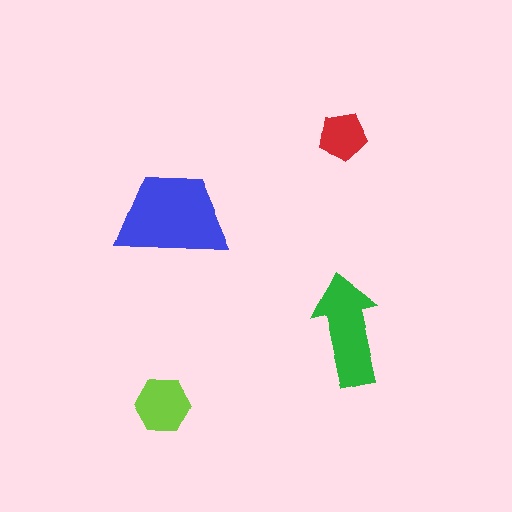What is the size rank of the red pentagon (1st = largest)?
4th.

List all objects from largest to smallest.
The blue trapezoid, the green arrow, the lime hexagon, the red pentagon.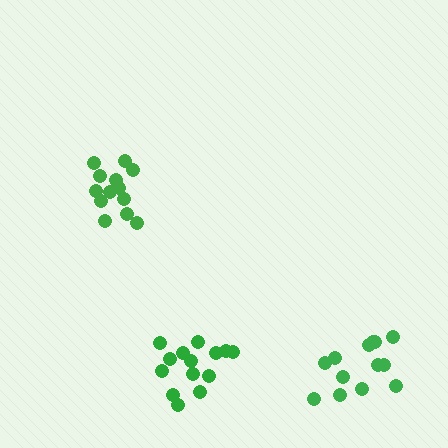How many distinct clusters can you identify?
There are 3 distinct clusters.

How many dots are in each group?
Group 1: 13 dots, Group 2: 14 dots, Group 3: 13 dots (40 total).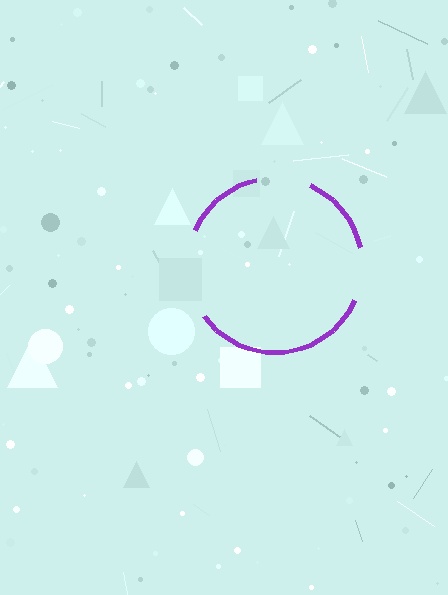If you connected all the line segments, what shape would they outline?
They would outline a circle.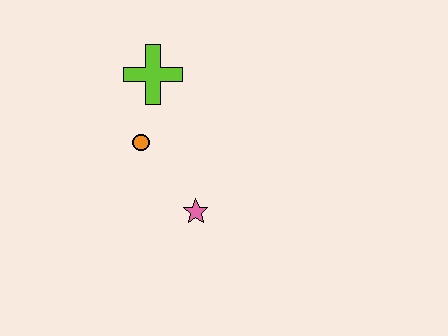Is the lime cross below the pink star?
No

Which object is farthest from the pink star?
The lime cross is farthest from the pink star.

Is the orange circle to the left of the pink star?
Yes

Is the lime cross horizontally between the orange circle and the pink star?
Yes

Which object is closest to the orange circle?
The lime cross is closest to the orange circle.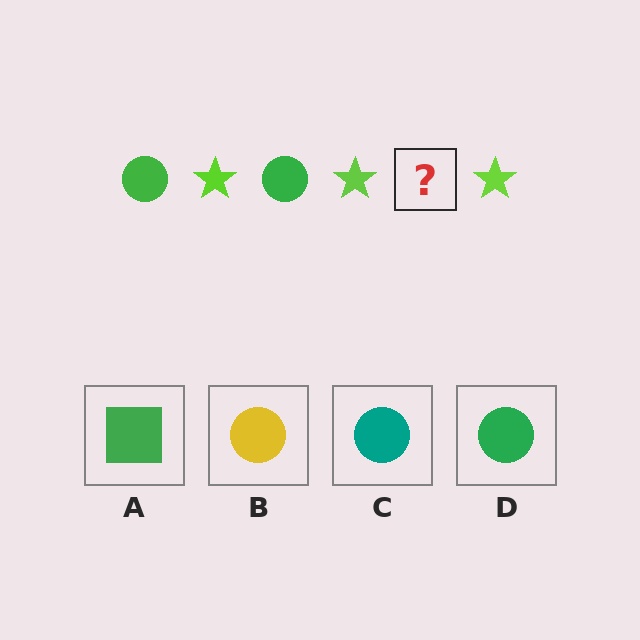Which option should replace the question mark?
Option D.